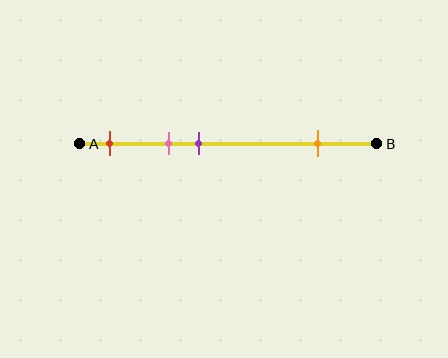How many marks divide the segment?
There are 4 marks dividing the segment.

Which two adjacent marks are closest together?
The pink and purple marks are the closest adjacent pair.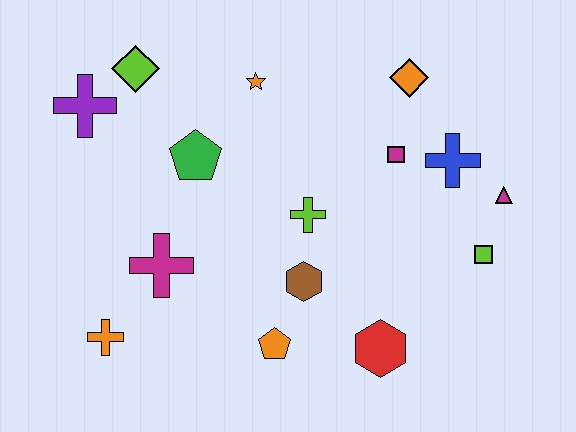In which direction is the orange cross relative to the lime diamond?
The orange cross is below the lime diamond.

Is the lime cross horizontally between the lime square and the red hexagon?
No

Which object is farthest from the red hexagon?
The purple cross is farthest from the red hexagon.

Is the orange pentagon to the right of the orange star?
Yes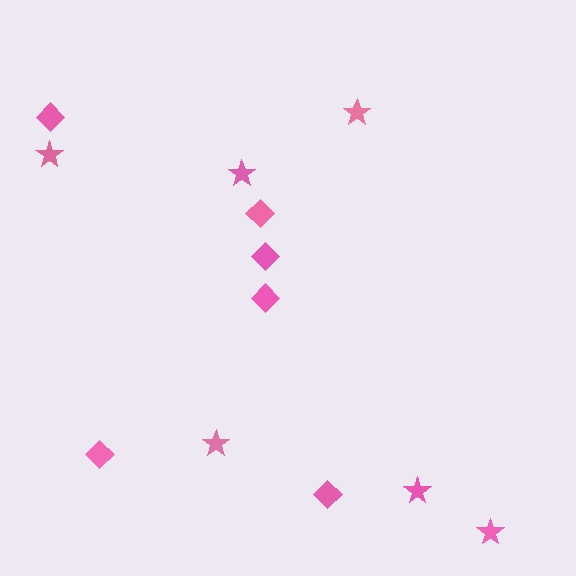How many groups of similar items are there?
There are 2 groups: one group of stars (6) and one group of diamonds (6).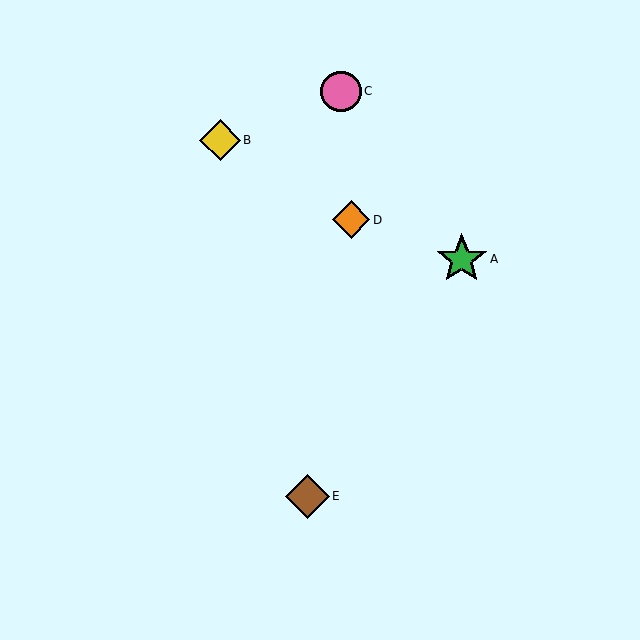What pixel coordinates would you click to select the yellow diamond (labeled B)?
Click at (220, 140) to select the yellow diamond B.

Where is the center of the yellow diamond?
The center of the yellow diamond is at (220, 140).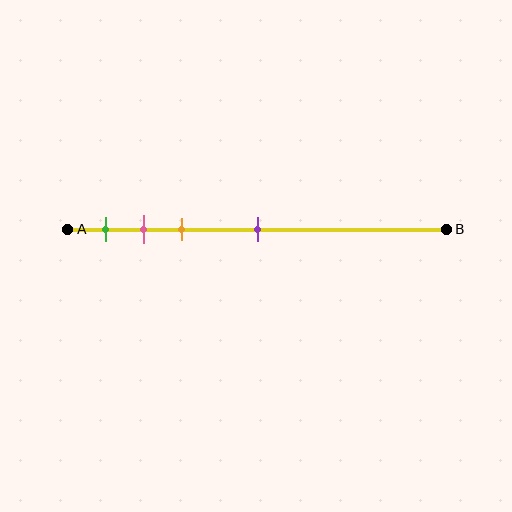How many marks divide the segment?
There are 4 marks dividing the segment.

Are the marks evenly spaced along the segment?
No, the marks are not evenly spaced.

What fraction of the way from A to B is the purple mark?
The purple mark is approximately 50% (0.5) of the way from A to B.